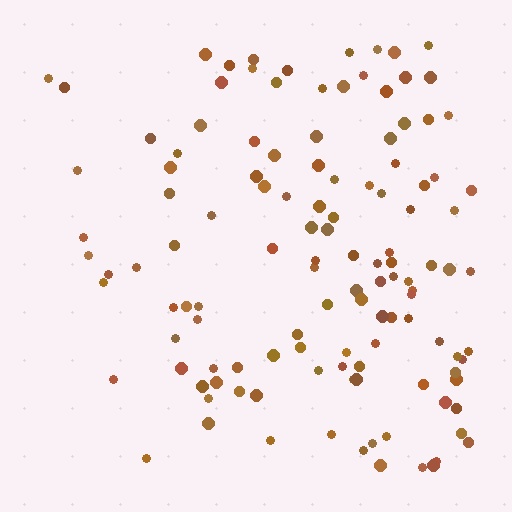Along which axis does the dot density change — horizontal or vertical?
Horizontal.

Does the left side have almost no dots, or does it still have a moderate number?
Still a moderate number, just noticeably fewer than the right.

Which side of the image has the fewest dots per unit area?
The left.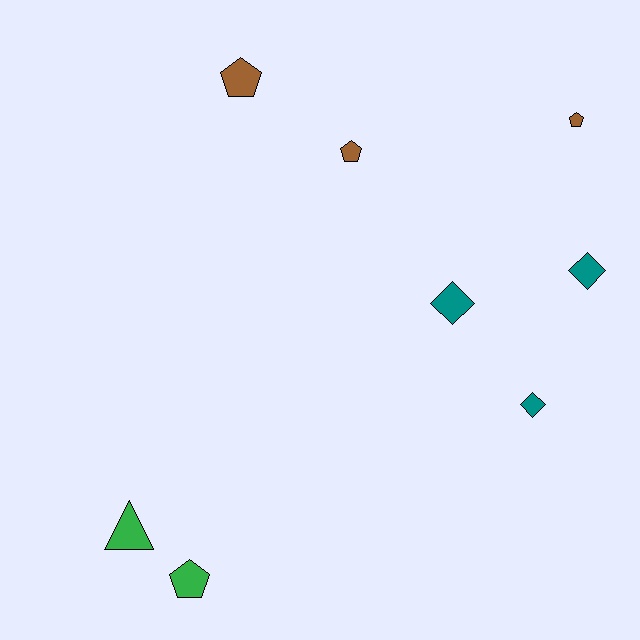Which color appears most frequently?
Brown, with 3 objects.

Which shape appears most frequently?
Pentagon, with 4 objects.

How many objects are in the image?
There are 8 objects.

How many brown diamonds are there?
There are no brown diamonds.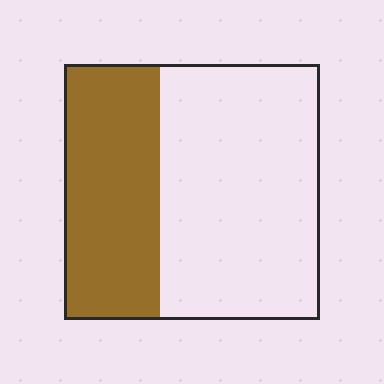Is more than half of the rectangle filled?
No.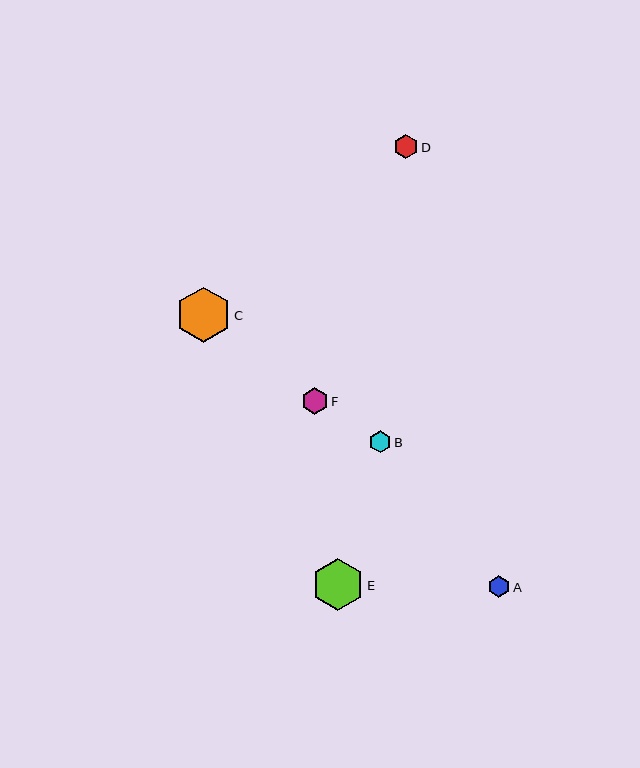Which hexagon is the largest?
Hexagon C is the largest with a size of approximately 55 pixels.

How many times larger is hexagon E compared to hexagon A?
Hexagon E is approximately 2.4 times the size of hexagon A.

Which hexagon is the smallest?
Hexagon A is the smallest with a size of approximately 21 pixels.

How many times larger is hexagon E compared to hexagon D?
Hexagon E is approximately 2.1 times the size of hexagon D.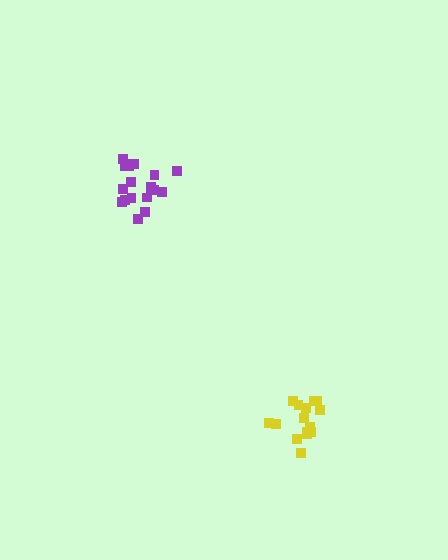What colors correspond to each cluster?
The clusters are colored: yellow, purple.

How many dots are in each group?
Group 1: 15 dots, Group 2: 19 dots (34 total).